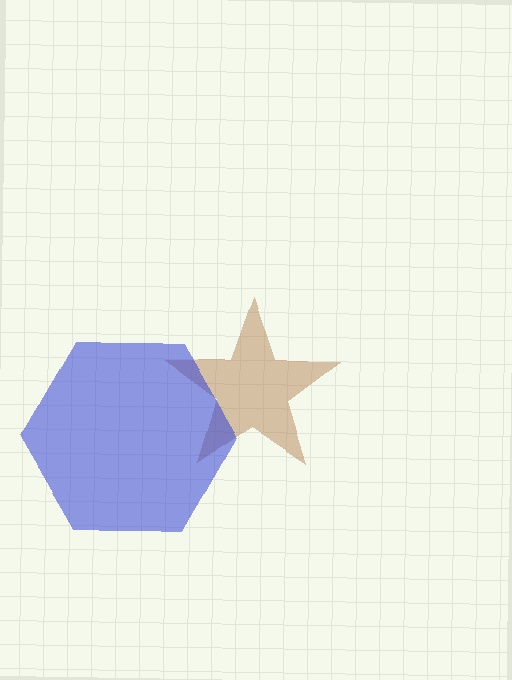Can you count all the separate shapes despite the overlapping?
Yes, there are 2 separate shapes.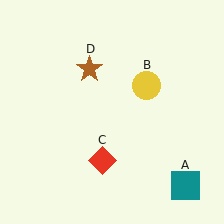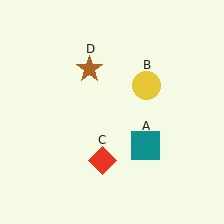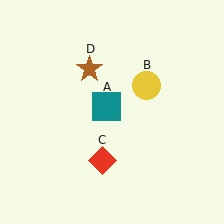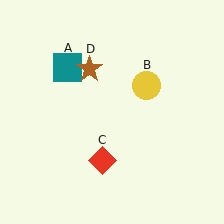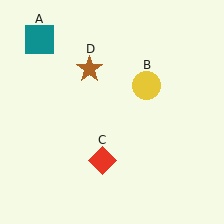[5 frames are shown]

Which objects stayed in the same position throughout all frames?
Yellow circle (object B) and red diamond (object C) and brown star (object D) remained stationary.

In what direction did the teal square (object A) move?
The teal square (object A) moved up and to the left.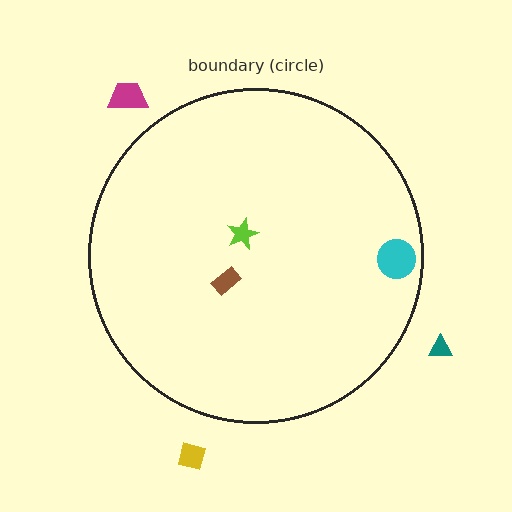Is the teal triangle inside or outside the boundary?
Outside.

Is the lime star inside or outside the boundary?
Inside.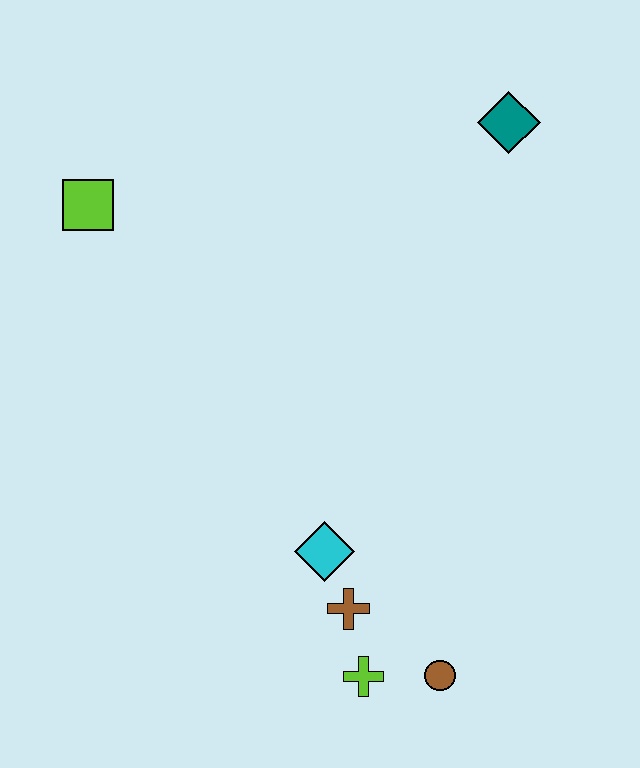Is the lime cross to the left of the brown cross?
No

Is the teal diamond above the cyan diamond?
Yes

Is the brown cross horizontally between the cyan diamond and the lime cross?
Yes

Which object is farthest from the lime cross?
The teal diamond is farthest from the lime cross.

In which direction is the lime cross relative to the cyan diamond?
The lime cross is below the cyan diamond.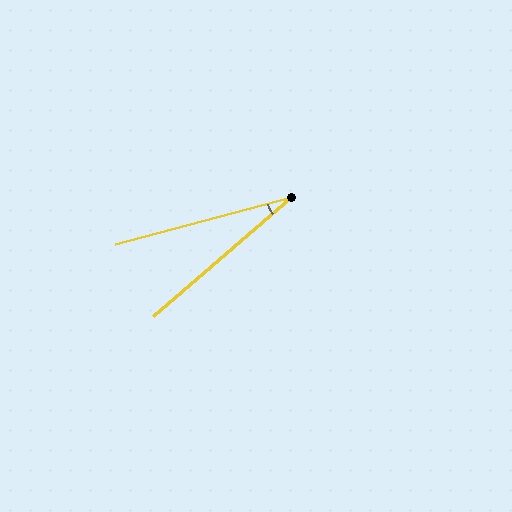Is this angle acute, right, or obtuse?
It is acute.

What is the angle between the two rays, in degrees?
Approximately 26 degrees.